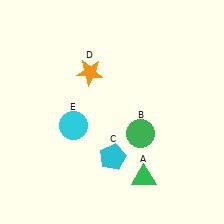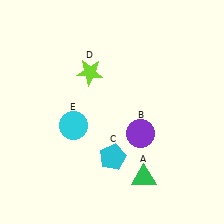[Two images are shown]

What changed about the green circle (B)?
In Image 1, B is green. In Image 2, it changed to purple.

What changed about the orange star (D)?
In Image 1, D is orange. In Image 2, it changed to lime.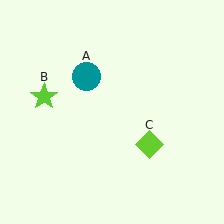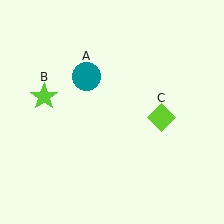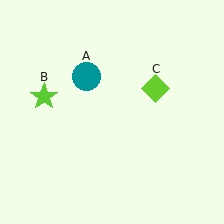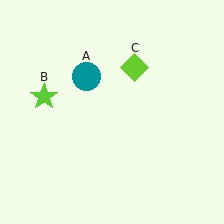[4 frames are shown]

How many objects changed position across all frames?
1 object changed position: lime diamond (object C).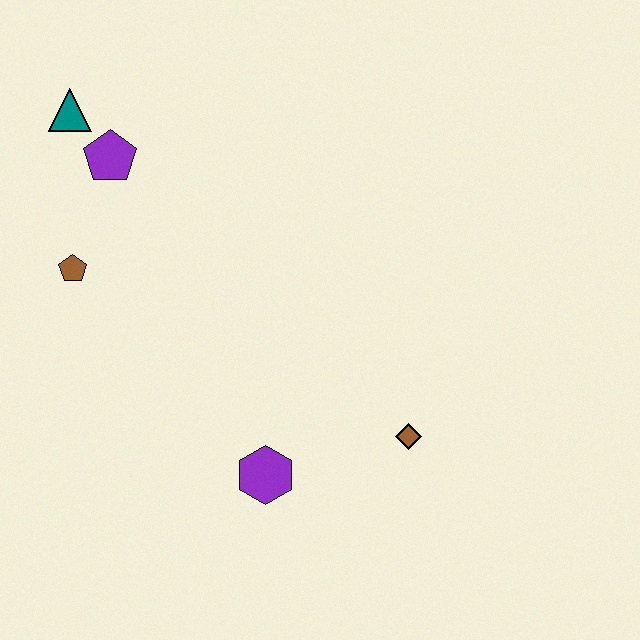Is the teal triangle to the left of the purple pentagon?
Yes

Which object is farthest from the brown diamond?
The teal triangle is farthest from the brown diamond.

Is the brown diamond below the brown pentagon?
Yes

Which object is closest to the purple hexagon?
The brown diamond is closest to the purple hexagon.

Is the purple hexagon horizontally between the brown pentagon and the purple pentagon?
No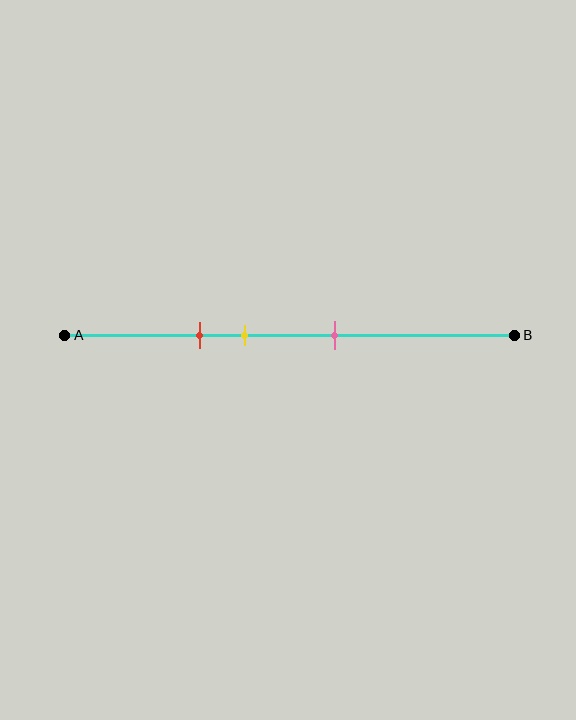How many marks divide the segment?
There are 3 marks dividing the segment.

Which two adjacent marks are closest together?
The red and yellow marks are the closest adjacent pair.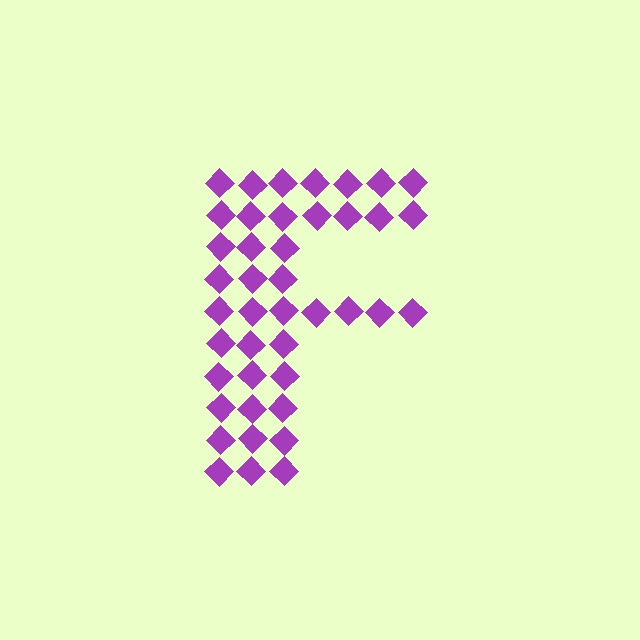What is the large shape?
The large shape is the letter F.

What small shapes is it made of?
It is made of small diamonds.